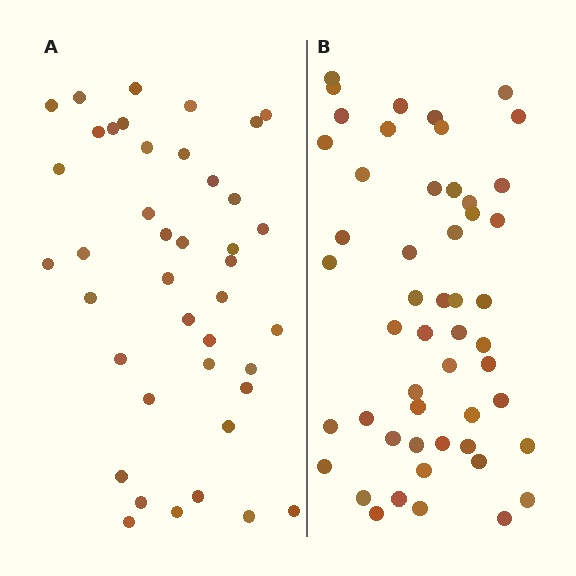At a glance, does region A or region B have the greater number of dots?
Region B (the right region) has more dots.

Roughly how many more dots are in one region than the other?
Region B has roughly 10 or so more dots than region A.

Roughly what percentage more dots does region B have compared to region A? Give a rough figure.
About 25% more.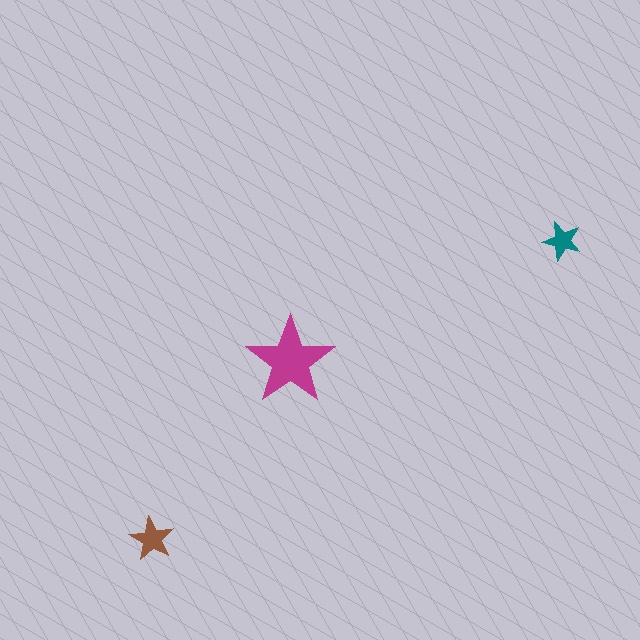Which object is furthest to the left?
The brown star is leftmost.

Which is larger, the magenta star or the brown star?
The magenta one.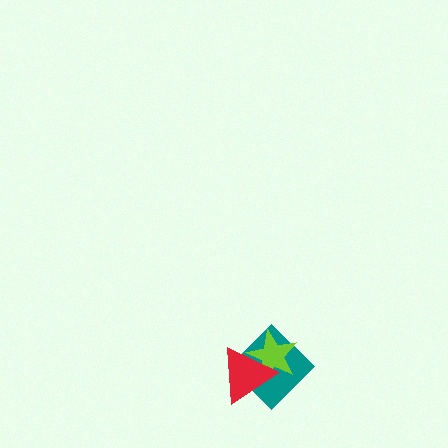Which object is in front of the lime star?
The red triangle is in front of the lime star.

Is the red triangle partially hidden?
No, no other shape covers it.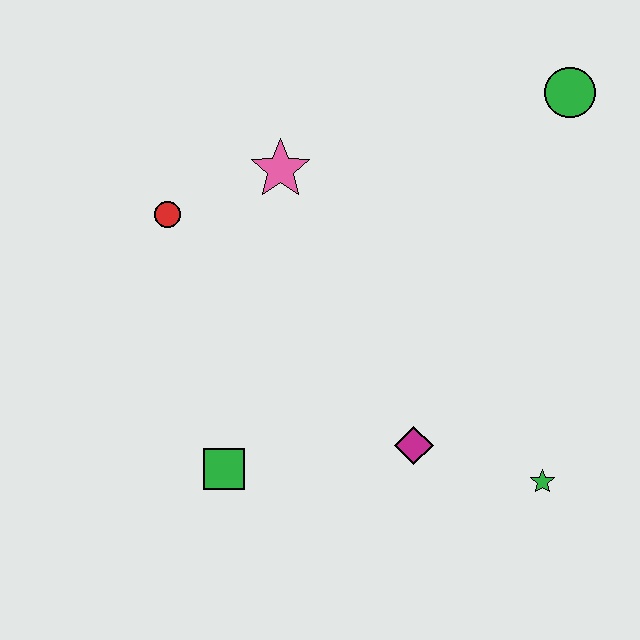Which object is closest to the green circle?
The pink star is closest to the green circle.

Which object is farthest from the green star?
The red circle is farthest from the green star.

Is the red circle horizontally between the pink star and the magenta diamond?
No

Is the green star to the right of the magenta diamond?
Yes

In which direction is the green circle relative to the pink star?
The green circle is to the right of the pink star.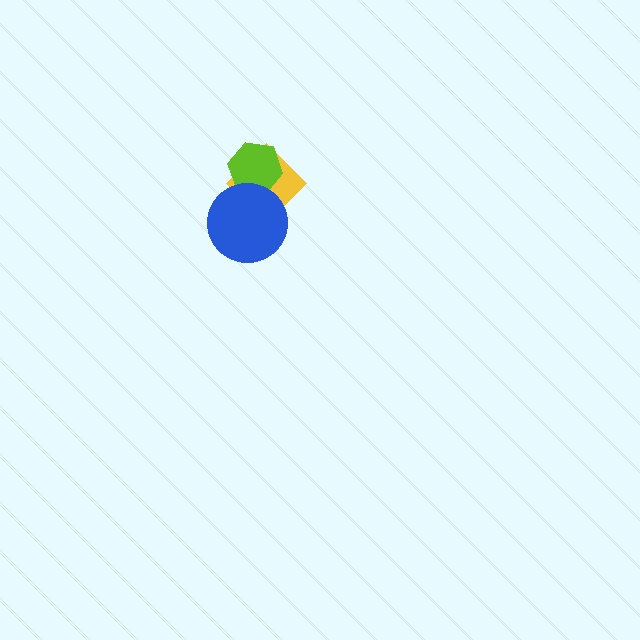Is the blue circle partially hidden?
No, no other shape covers it.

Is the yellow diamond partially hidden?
Yes, it is partially covered by another shape.